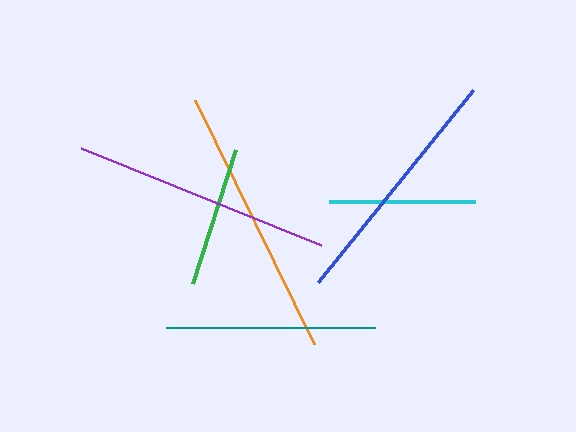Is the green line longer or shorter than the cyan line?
The cyan line is longer than the green line.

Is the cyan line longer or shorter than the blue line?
The blue line is longer than the cyan line.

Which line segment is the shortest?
The green line is the shortest at approximately 141 pixels.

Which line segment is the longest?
The orange line is the longest at approximately 271 pixels.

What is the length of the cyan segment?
The cyan segment is approximately 146 pixels long.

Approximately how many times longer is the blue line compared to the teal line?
The blue line is approximately 1.2 times the length of the teal line.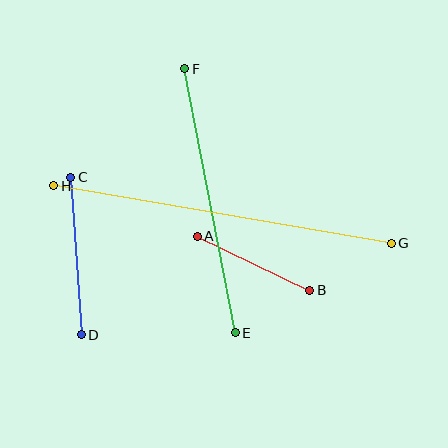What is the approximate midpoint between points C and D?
The midpoint is at approximately (76, 256) pixels.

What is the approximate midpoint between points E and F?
The midpoint is at approximately (210, 201) pixels.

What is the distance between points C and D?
The distance is approximately 158 pixels.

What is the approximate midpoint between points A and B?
The midpoint is at approximately (253, 263) pixels.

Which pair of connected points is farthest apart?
Points G and H are farthest apart.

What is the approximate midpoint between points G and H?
The midpoint is at approximately (223, 214) pixels.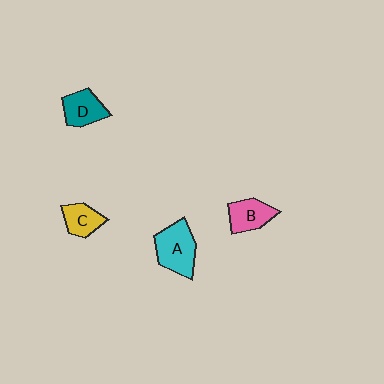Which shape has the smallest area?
Shape C (yellow).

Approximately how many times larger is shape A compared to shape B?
Approximately 1.4 times.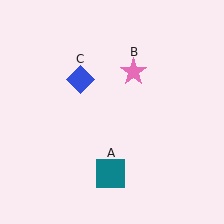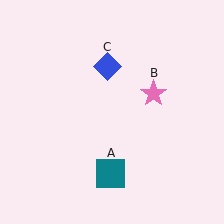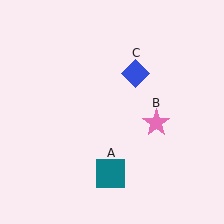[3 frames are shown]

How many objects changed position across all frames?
2 objects changed position: pink star (object B), blue diamond (object C).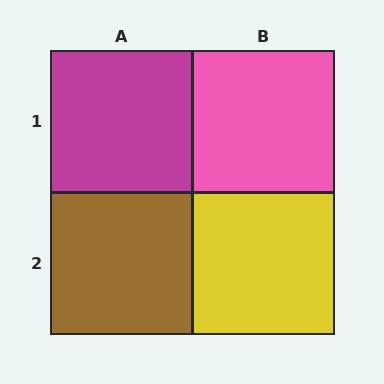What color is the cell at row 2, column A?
Brown.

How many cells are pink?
1 cell is pink.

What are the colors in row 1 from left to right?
Magenta, pink.